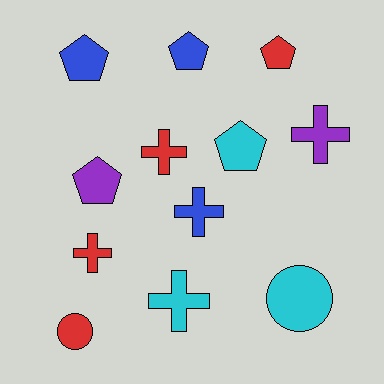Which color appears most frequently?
Red, with 4 objects.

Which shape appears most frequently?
Cross, with 5 objects.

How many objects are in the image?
There are 12 objects.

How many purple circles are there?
There are no purple circles.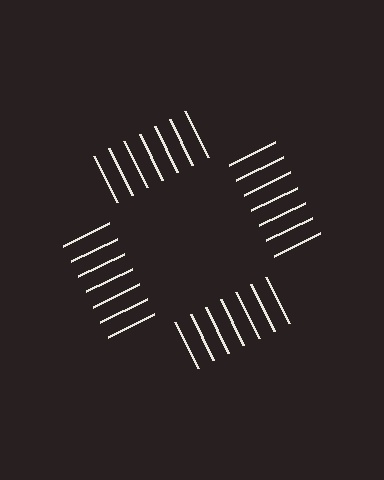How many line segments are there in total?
28 — 7 along each of the 4 edges.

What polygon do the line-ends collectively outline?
An illusory square — the line segments terminate on its edges but no continuous stroke is drawn.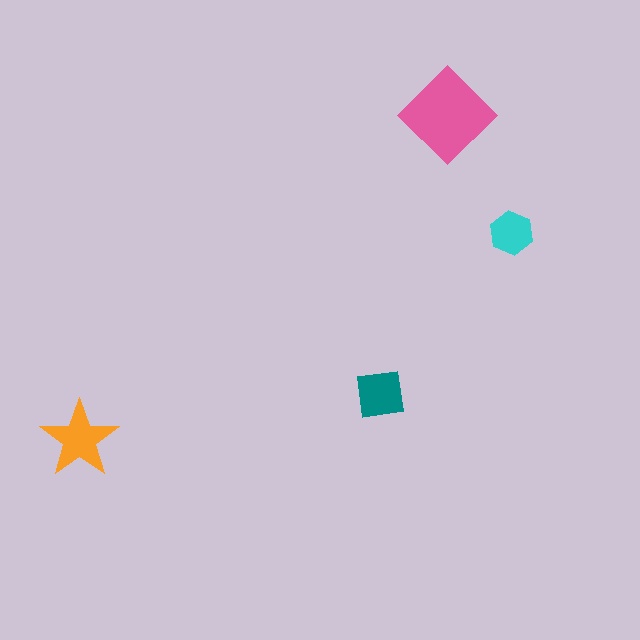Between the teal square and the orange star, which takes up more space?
The orange star.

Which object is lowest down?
The orange star is bottommost.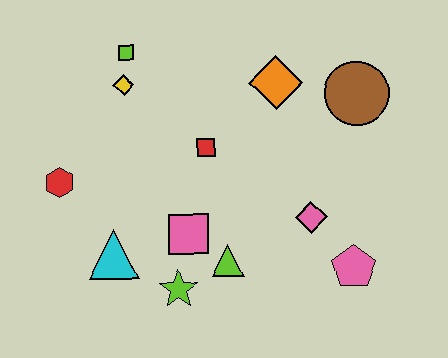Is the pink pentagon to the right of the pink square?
Yes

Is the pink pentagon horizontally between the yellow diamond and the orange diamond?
No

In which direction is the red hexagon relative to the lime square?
The red hexagon is below the lime square.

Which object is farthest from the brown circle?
The red hexagon is farthest from the brown circle.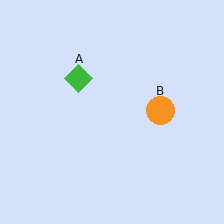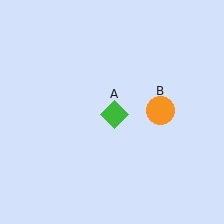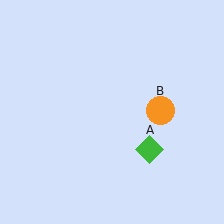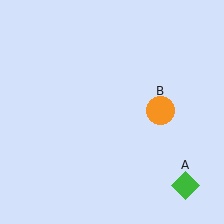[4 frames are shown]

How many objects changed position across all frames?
1 object changed position: green diamond (object A).